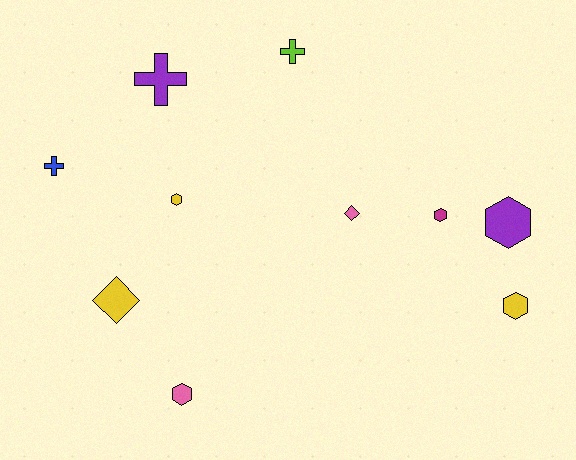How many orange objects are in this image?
There are no orange objects.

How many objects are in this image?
There are 10 objects.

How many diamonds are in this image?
There are 2 diamonds.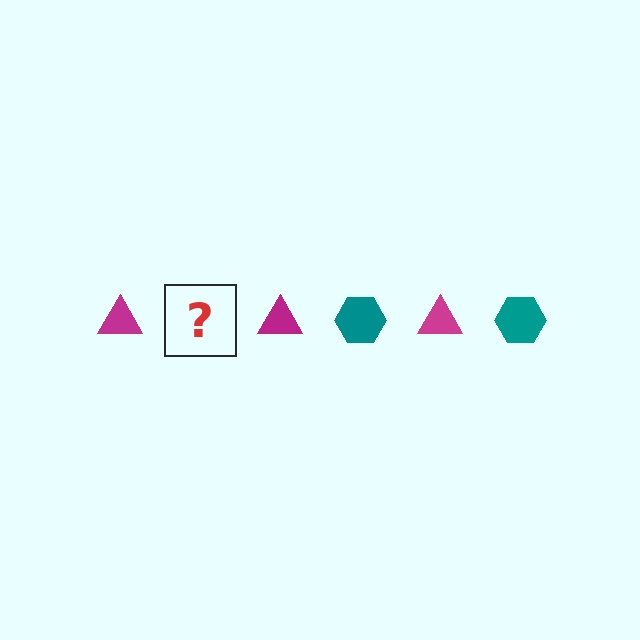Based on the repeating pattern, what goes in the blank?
The blank should be a teal hexagon.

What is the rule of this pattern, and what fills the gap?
The rule is that the pattern alternates between magenta triangle and teal hexagon. The gap should be filled with a teal hexagon.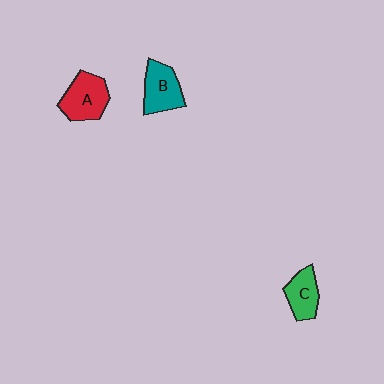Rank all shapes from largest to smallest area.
From largest to smallest: A (red), B (teal), C (green).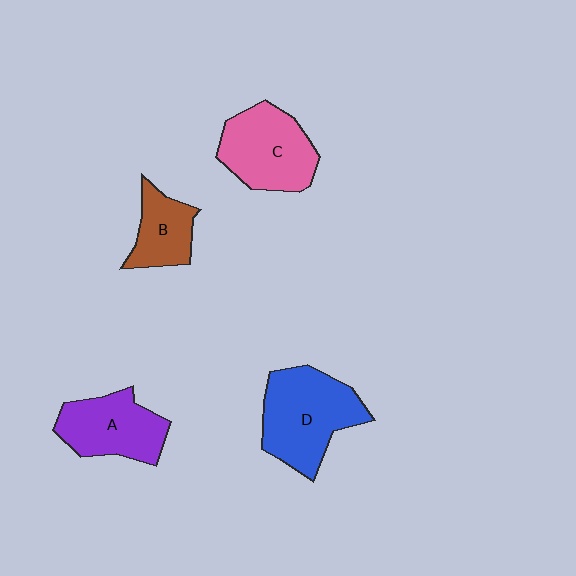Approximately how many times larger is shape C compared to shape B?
Approximately 1.6 times.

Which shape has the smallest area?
Shape B (brown).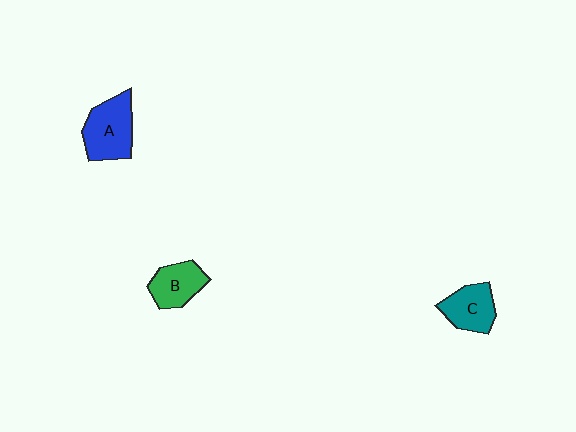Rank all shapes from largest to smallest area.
From largest to smallest: A (blue), C (teal), B (green).